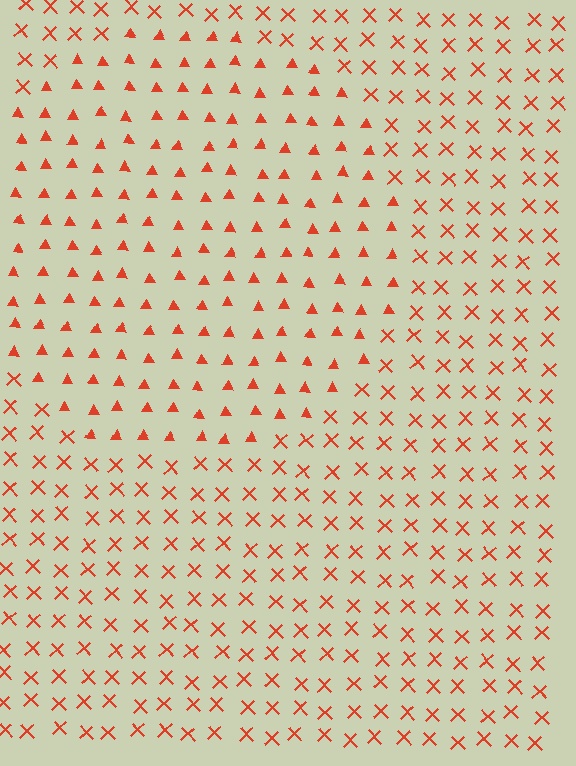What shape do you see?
I see a circle.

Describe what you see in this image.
The image is filled with small red elements arranged in a uniform grid. A circle-shaped region contains triangles, while the surrounding area contains X marks. The boundary is defined purely by the change in element shape.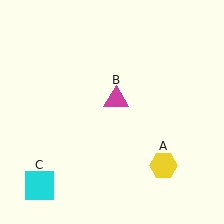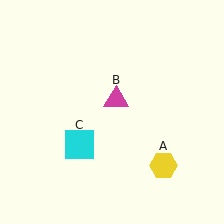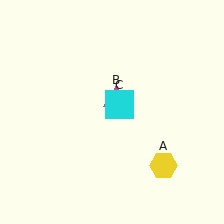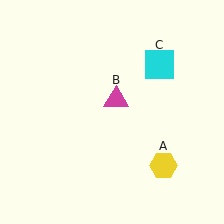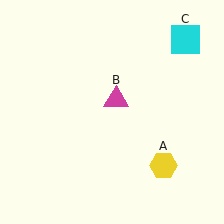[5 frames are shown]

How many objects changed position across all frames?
1 object changed position: cyan square (object C).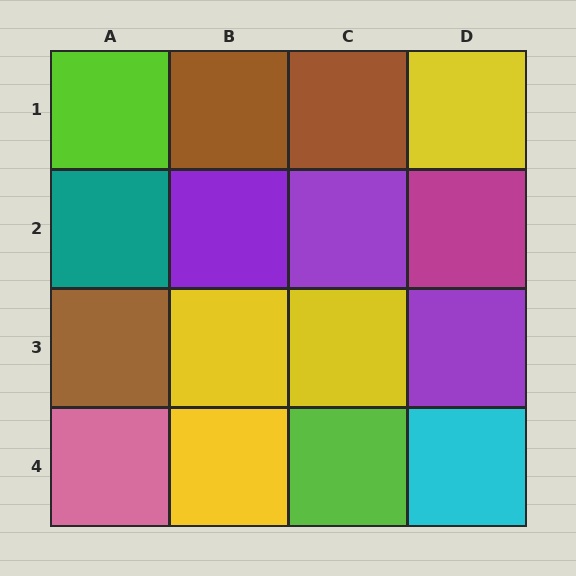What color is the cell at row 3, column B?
Yellow.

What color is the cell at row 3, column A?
Brown.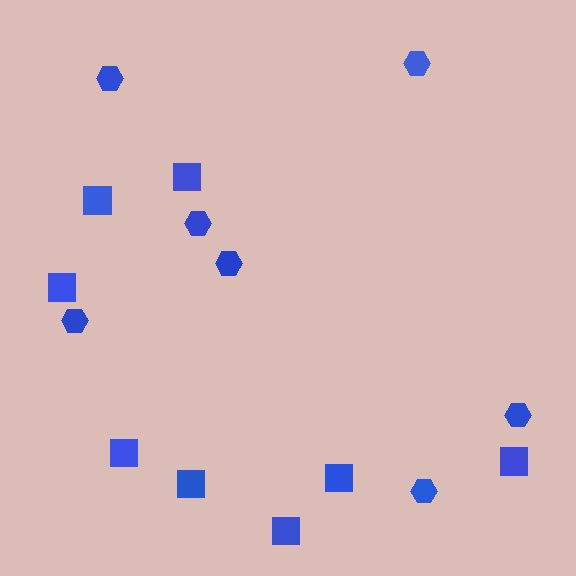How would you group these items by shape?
There are 2 groups: one group of squares (8) and one group of hexagons (7).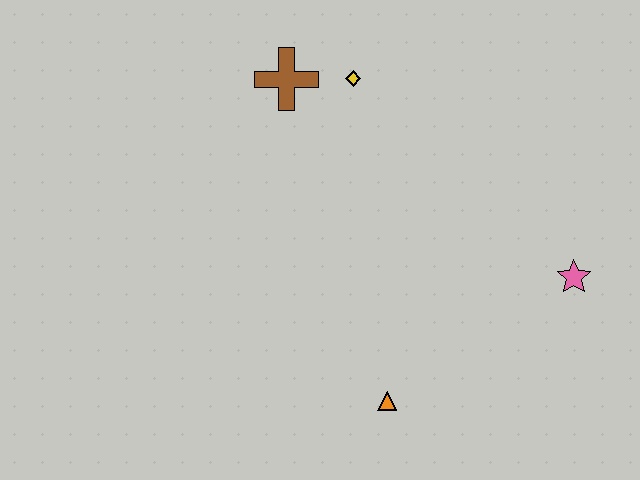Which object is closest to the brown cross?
The yellow diamond is closest to the brown cross.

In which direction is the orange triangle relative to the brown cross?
The orange triangle is below the brown cross.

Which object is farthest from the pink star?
The brown cross is farthest from the pink star.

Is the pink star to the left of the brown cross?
No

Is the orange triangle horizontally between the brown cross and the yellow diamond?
No